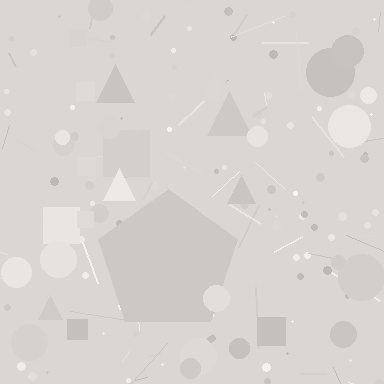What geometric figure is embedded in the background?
A pentagon is embedded in the background.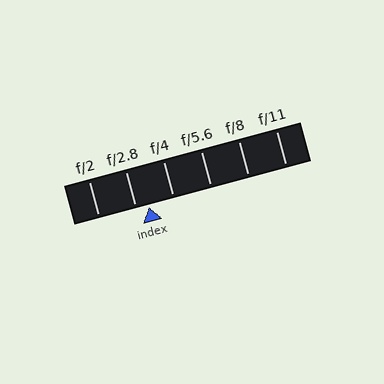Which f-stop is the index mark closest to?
The index mark is closest to f/2.8.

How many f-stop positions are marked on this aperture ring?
There are 6 f-stop positions marked.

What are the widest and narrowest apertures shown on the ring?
The widest aperture shown is f/2 and the narrowest is f/11.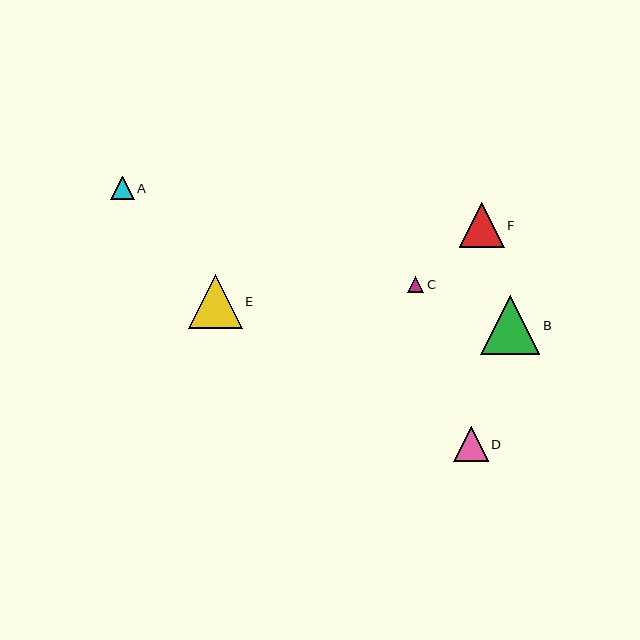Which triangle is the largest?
Triangle B is the largest with a size of approximately 59 pixels.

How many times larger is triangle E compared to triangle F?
Triangle E is approximately 1.2 times the size of triangle F.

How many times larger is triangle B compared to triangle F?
Triangle B is approximately 1.3 times the size of triangle F.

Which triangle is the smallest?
Triangle C is the smallest with a size of approximately 16 pixels.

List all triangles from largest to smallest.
From largest to smallest: B, E, F, D, A, C.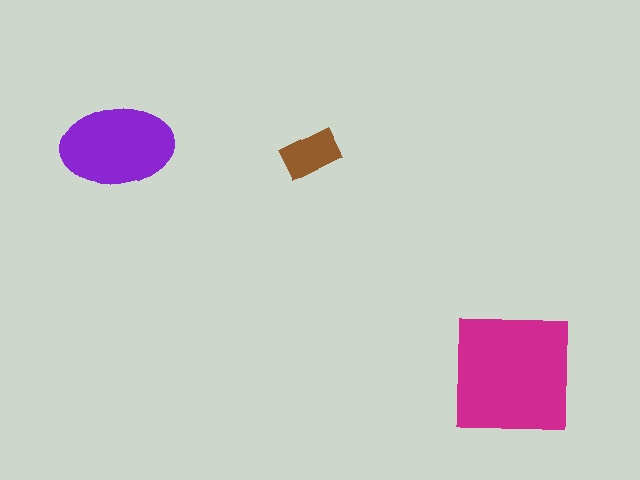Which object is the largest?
The magenta square.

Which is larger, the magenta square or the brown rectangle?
The magenta square.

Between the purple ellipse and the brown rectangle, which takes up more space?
The purple ellipse.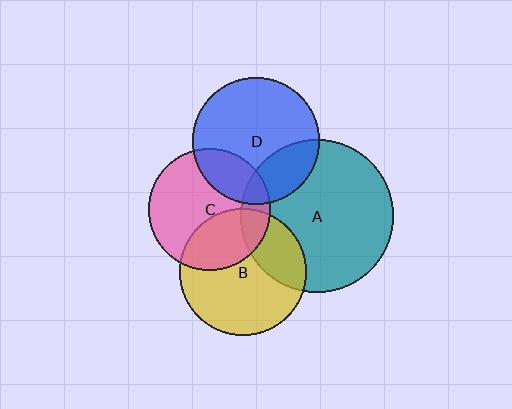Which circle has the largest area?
Circle A (teal).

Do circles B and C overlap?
Yes.